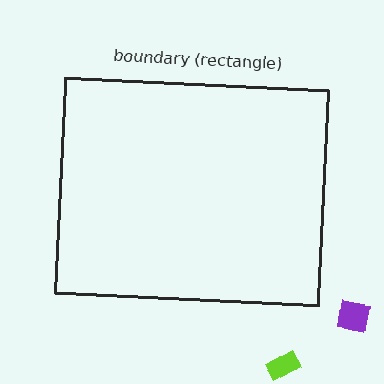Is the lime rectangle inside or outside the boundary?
Outside.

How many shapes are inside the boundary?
0 inside, 2 outside.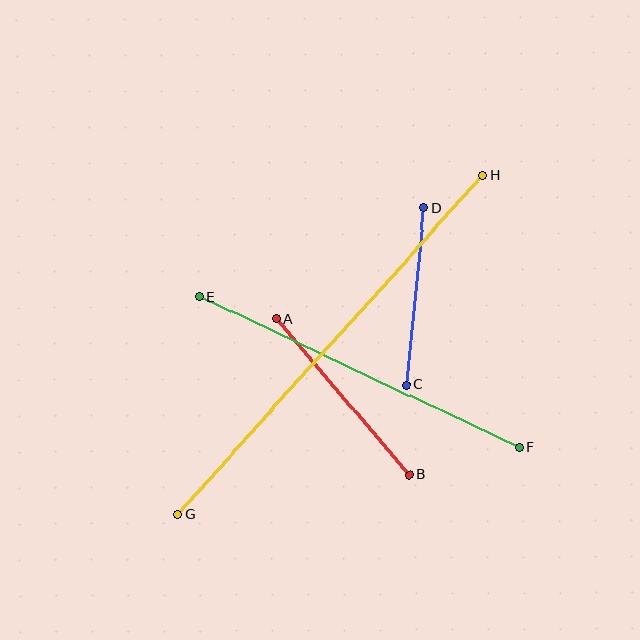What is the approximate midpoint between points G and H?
The midpoint is at approximately (330, 345) pixels.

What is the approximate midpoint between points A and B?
The midpoint is at approximately (343, 397) pixels.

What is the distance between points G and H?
The distance is approximately 456 pixels.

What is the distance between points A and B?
The distance is approximately 205 pixels.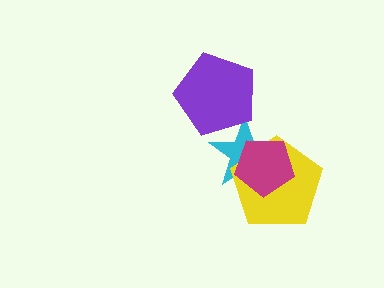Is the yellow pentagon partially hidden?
Yes, it is partially covered by another shape.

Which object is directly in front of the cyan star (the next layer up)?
The yellow pentagon is directly in front of the cyan star.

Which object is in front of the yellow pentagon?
The magenta pentagon is in front of the yellow pentagon.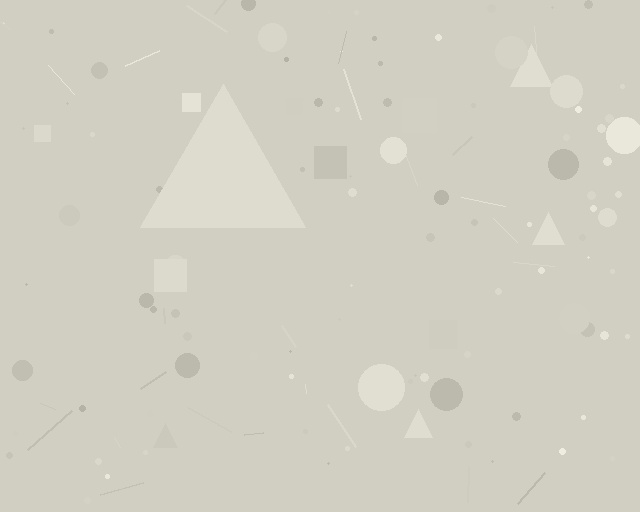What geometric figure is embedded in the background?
A triangle is embedded in the background.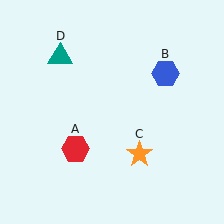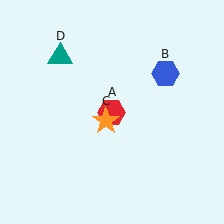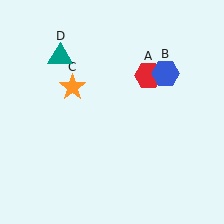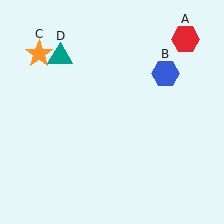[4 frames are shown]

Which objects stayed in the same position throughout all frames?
Blue hexagon (object B) and teal triangle (object D) remained stationary.